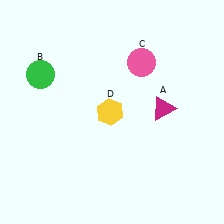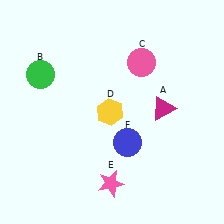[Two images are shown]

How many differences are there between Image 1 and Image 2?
There are 2 differences between the two images.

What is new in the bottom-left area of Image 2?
A pink star (E) was added in the bottom-left area of Image 2.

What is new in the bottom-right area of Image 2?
A blue circle (F) was added in the bottom-right area of Image 2.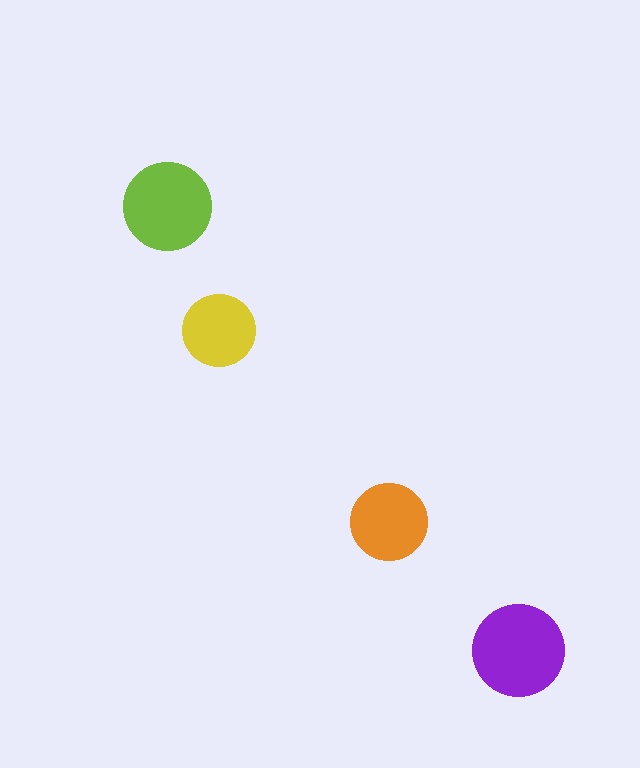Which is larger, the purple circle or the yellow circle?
The purple one.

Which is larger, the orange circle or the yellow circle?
The orange one.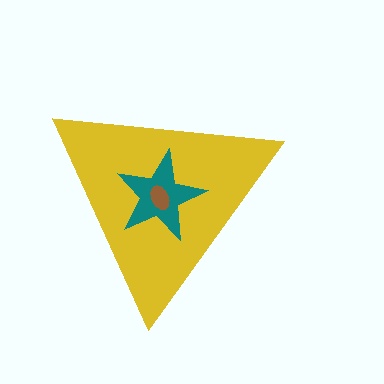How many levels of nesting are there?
3.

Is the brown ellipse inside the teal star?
Yes.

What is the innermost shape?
The brown ellipse.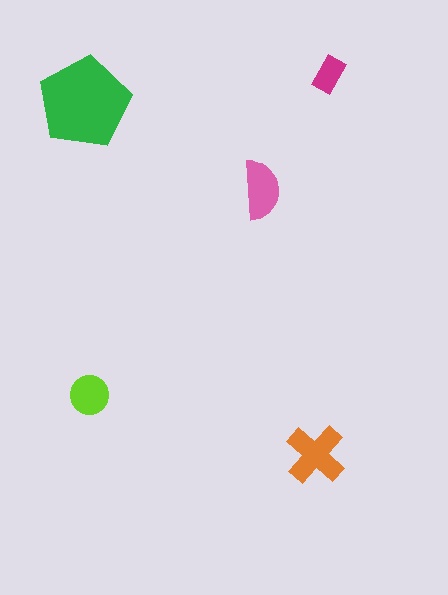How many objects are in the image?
There are 5 objects in the image.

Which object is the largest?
The green pentagon.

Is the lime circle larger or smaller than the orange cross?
Smaller.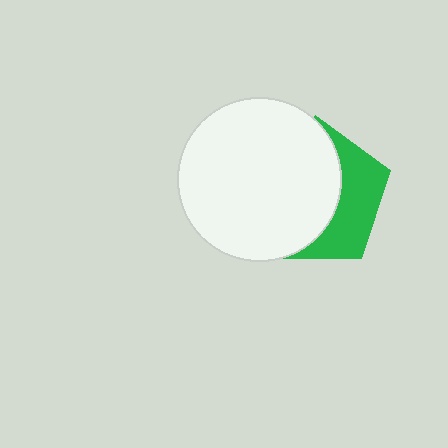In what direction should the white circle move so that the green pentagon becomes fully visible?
The white circle should move left. That is the shortest direction to clear the overlap and leave the green pentagon fully visible.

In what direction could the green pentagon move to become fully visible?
The green pentagon could move right. That would shift it out from behind the white circle entirely.